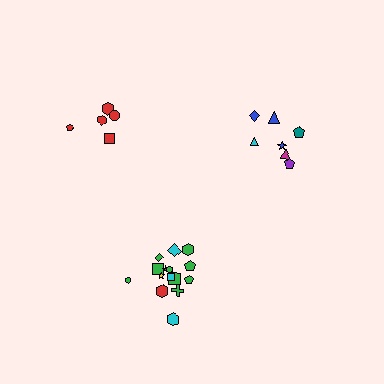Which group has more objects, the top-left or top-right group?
The top-right group.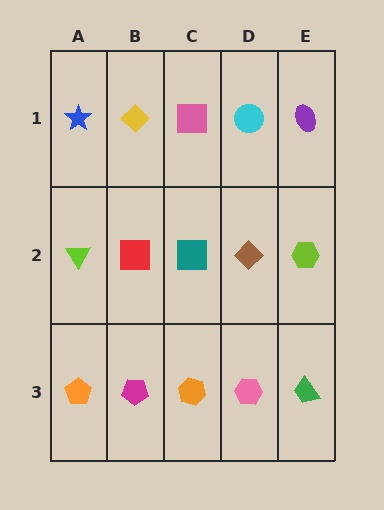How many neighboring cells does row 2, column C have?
4.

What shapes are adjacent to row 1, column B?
A red square (row 2, column B), a blue star (row 1, column A), a pink square (row 1, column C).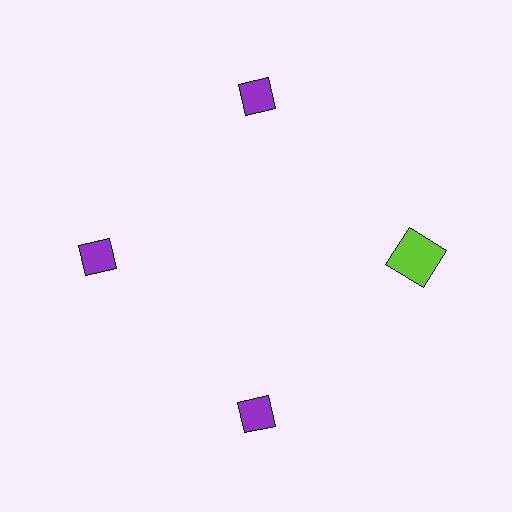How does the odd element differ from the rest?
It differs in both color (lime instead of purple) and shape (square instead of diamond).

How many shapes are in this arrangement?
There are 4 shapes arranged in a ring pattern.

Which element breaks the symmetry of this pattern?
The lime square at roughly the 3 o'clock position breaks the symmetry. All other shapes are purple diamonds.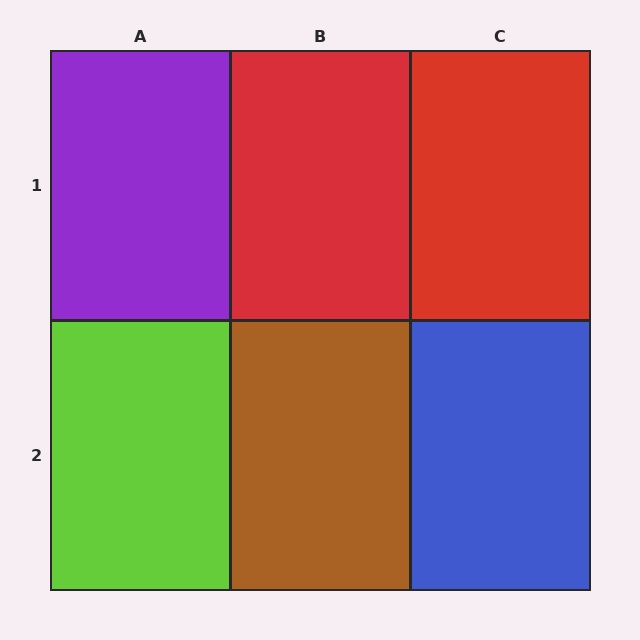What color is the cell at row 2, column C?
Blue.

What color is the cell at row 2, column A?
Lime.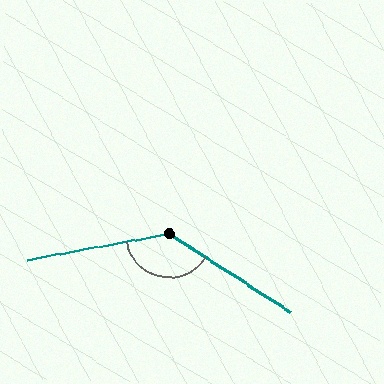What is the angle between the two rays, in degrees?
Approximately 136 degrees.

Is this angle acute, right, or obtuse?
It is obtuse.